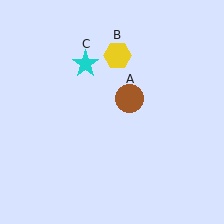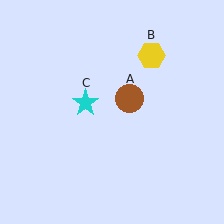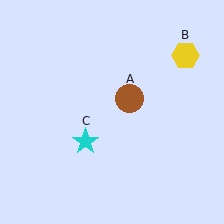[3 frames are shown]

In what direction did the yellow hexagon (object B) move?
The yellow hexagon (object B) moved right.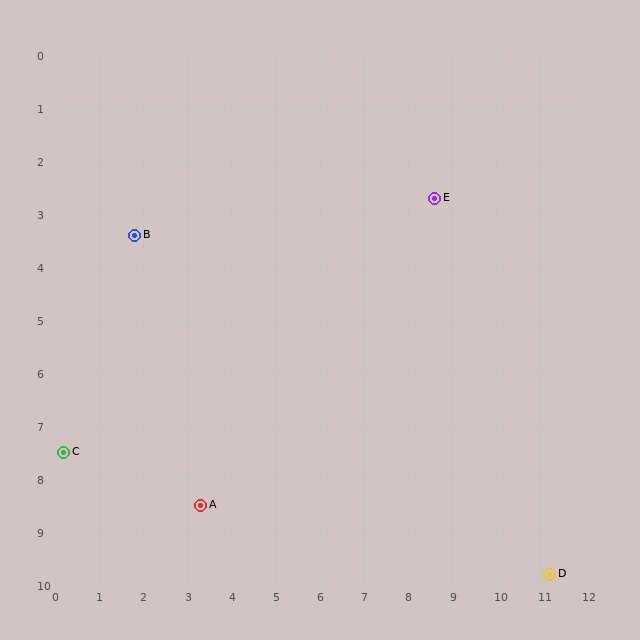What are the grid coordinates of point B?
Point B is at approximately (1.8, 3.4).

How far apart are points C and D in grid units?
Points C and D are about 11.2 grid units apart.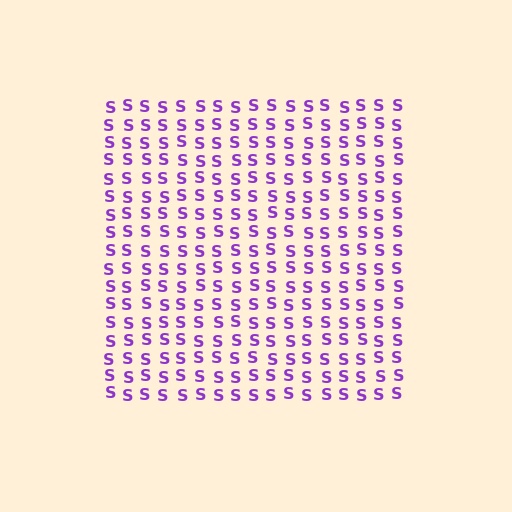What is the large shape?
The large shape is a square.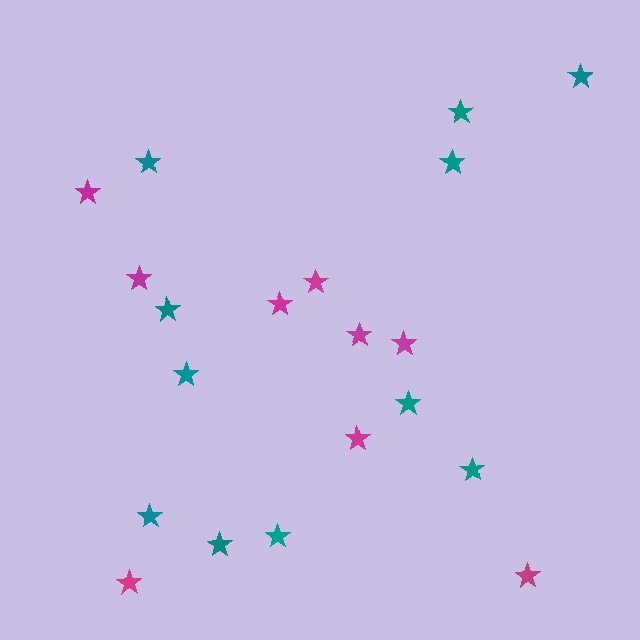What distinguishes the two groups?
There are 2 groups: one group of teal stars (11) and one group of magenta stars (9).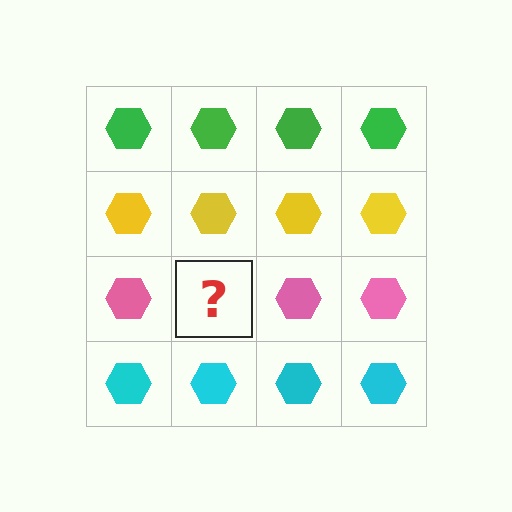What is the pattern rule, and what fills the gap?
The rule is that each row has a consistent color. The gap should be filled with a pink hexagon.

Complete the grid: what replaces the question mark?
The question mark should be replaced with a pink hexagon.